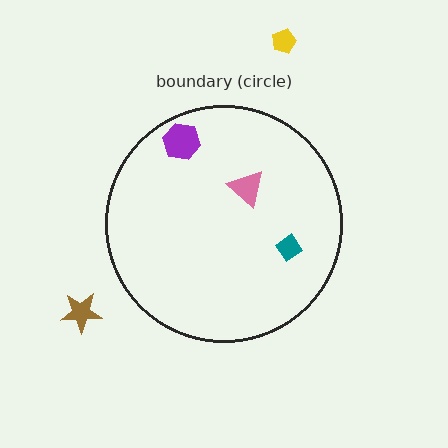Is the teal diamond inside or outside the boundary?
Inside.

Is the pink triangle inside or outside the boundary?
Inside.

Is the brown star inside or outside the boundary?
Outside.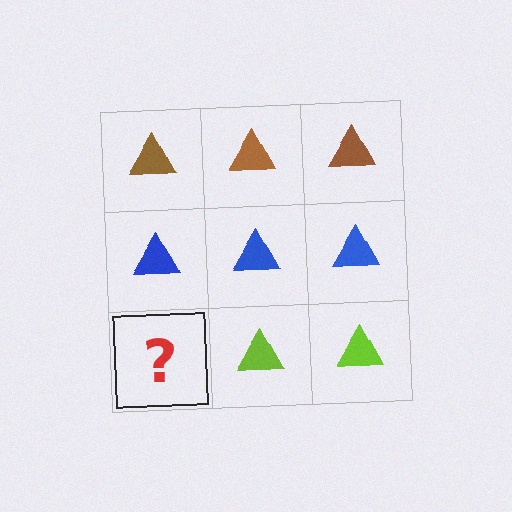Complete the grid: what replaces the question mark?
The question mark should be replaced with a lime triangle.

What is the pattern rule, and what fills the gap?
The rule is that each row has a consistent color. The gap should be filled with a lime triangle.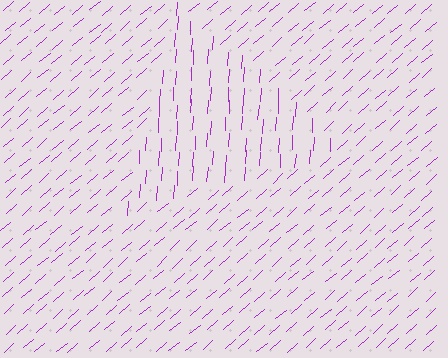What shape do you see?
I see a triangle.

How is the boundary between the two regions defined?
The boundary is defined purely by a change in line orientation (approximately 45 degrees difference). All lines are the same color and thickness.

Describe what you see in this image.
The image is filled with small purple line segments. A triangle region in the image has lines oriented differently from the surrounding lines, creating a visible texture boundary.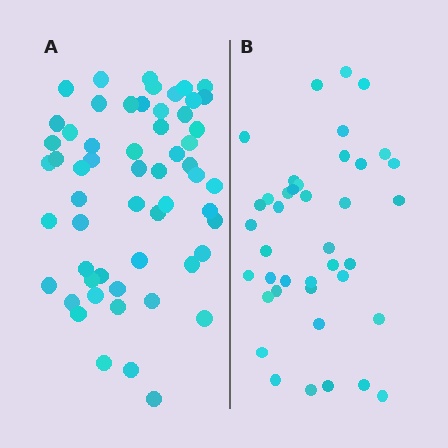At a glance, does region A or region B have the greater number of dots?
Region A (the left region) has more dots.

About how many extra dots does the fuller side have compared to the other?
Region A has approximately 15 more dots than region B.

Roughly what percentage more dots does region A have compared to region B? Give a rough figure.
About 40% more.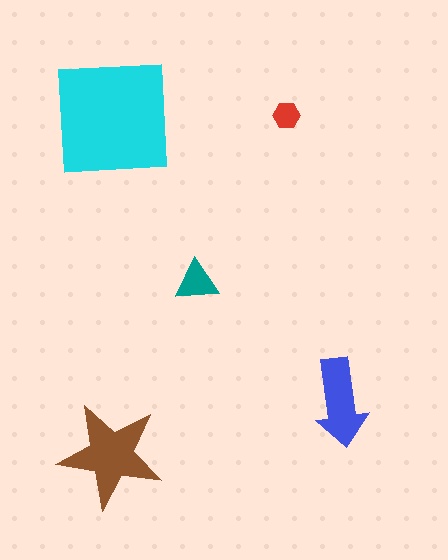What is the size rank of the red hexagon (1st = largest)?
5th.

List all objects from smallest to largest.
The red hexagon, the teal triangle, the blue arrow, the brown star, the cyan square.